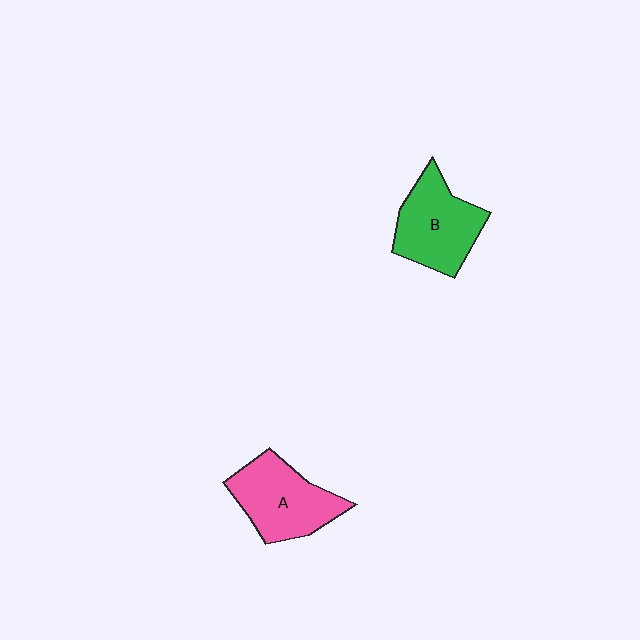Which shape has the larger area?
Shape A (pink).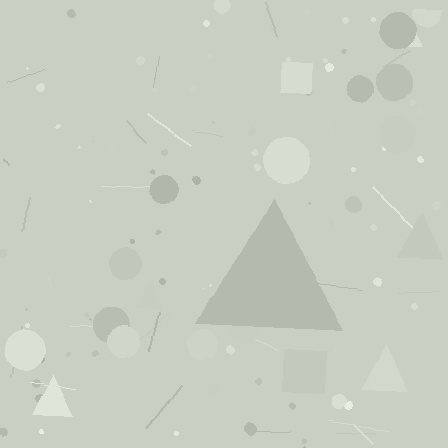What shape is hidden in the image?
A triangle is hidden in the image.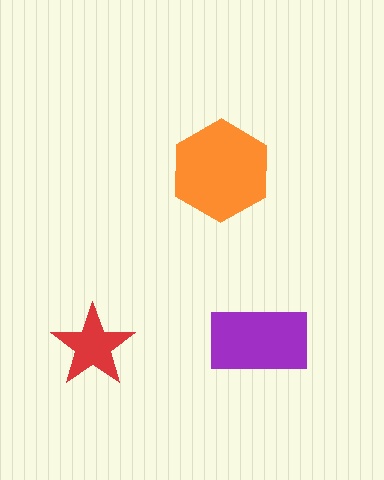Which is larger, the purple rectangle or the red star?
The purple rectangle.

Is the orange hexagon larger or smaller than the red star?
Larger.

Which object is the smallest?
The red star.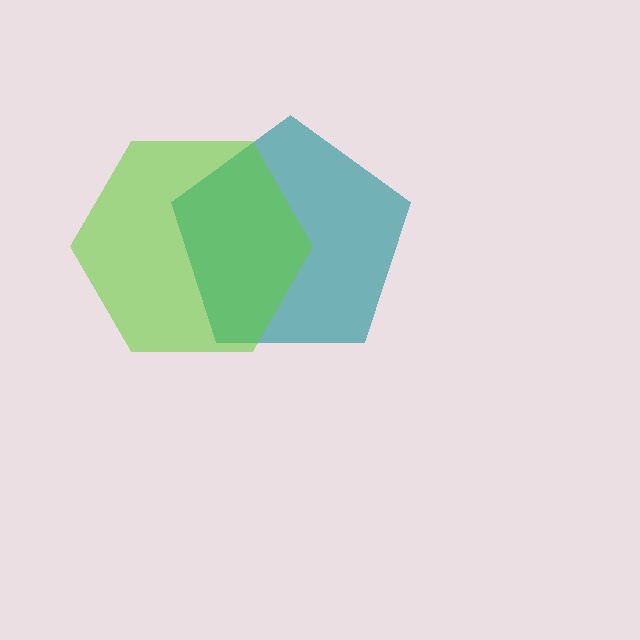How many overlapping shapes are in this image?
There are 2 overlapping shapes in the image.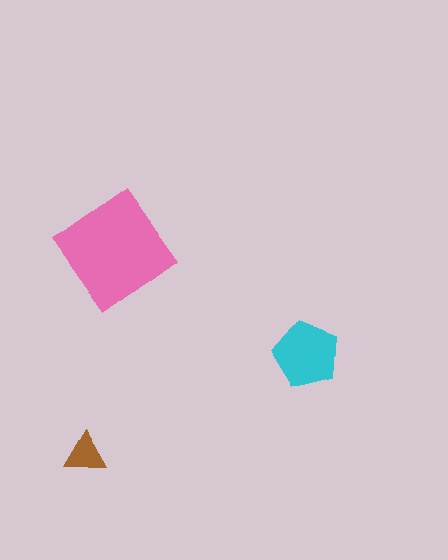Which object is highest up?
The pink diamond is topmost.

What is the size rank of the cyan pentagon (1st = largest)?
2nd.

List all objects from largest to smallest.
The pink diamond, the cyan pentagon, the brown triangle.